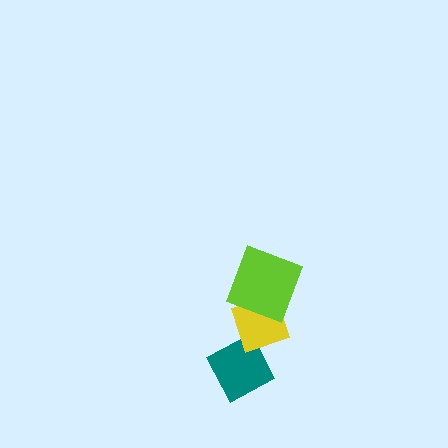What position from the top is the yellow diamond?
The yellow diamond is 2nd from the top.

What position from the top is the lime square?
The lime square is 1st from the top.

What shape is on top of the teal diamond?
The yellow diamond is on top of the teal diamond.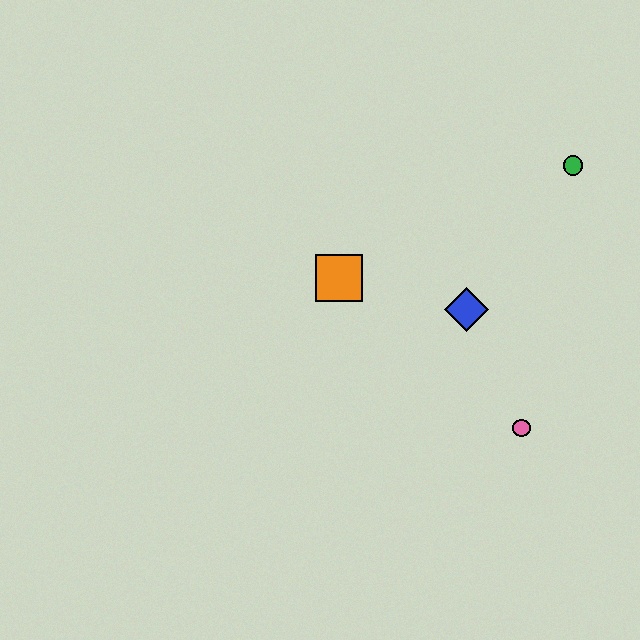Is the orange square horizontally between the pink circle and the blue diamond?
No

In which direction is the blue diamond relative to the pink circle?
The blue diamond is above the pink circle.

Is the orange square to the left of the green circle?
Yes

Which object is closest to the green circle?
The blue diamond is closest to the green circle.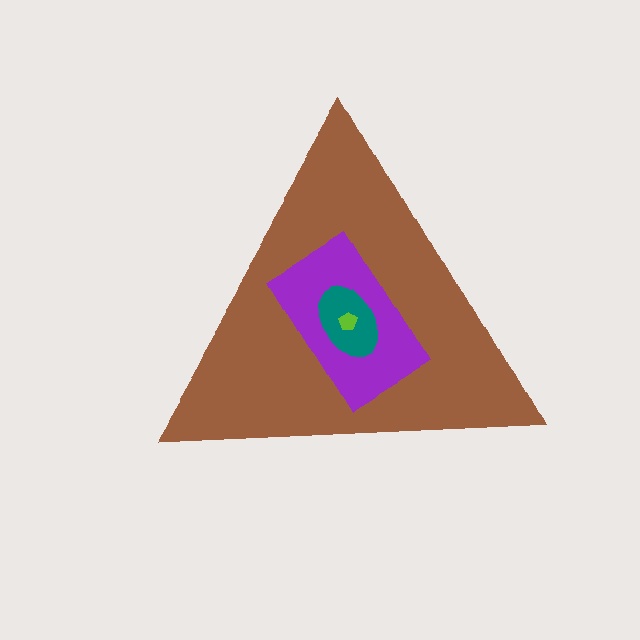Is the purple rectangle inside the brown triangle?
Yes.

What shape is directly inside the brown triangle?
The purple rectangle.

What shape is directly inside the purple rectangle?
The teal ellipse.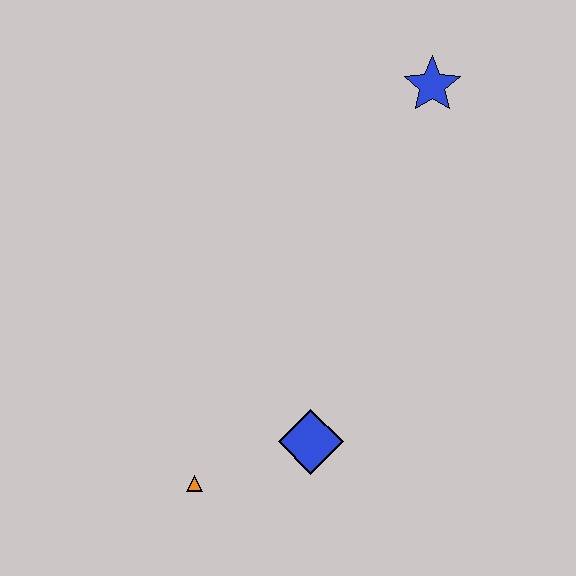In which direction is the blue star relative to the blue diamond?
The blue star is above the blue diamond.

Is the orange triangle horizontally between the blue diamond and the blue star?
No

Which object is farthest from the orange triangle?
The blue star is farthest from the orange triangle.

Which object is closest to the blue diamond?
The orange triangle is closest to the blue diamond.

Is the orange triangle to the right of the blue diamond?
No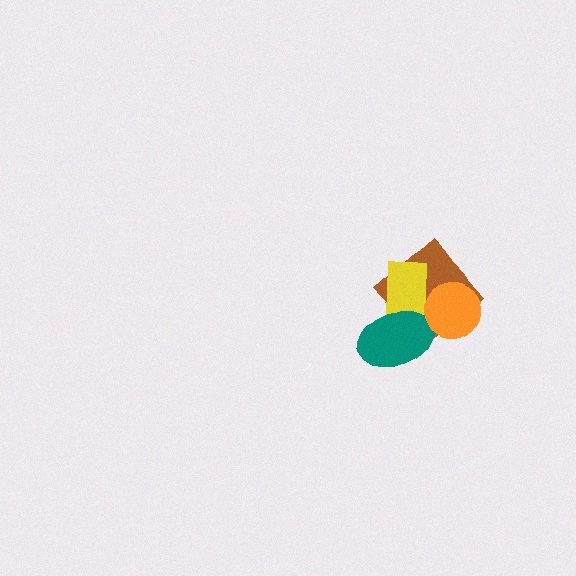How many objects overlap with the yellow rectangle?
3 objects overlap with the yellow rectangle.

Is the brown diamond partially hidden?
Yes, it is partially covered by another shape.